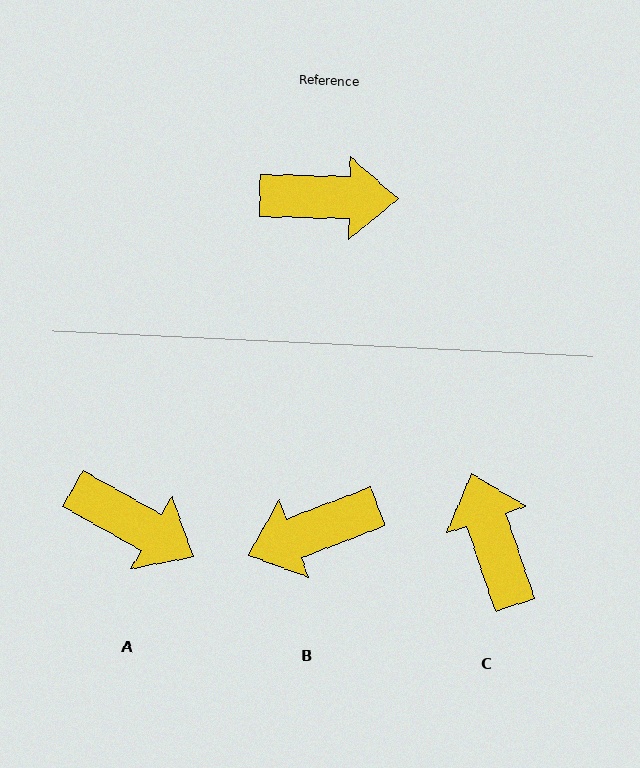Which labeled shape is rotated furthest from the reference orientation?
B, about 157 degrees away.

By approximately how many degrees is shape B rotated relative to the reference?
Approximately 157 degrees clockwise.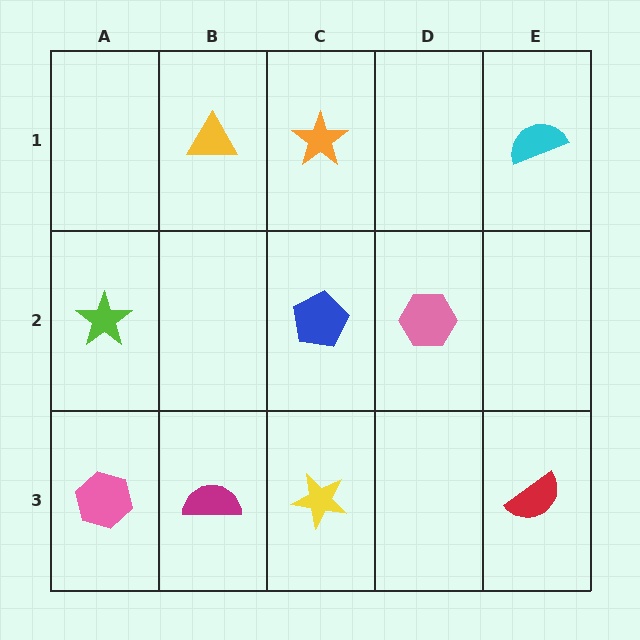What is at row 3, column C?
A yellow star.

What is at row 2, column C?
A blue pentagon.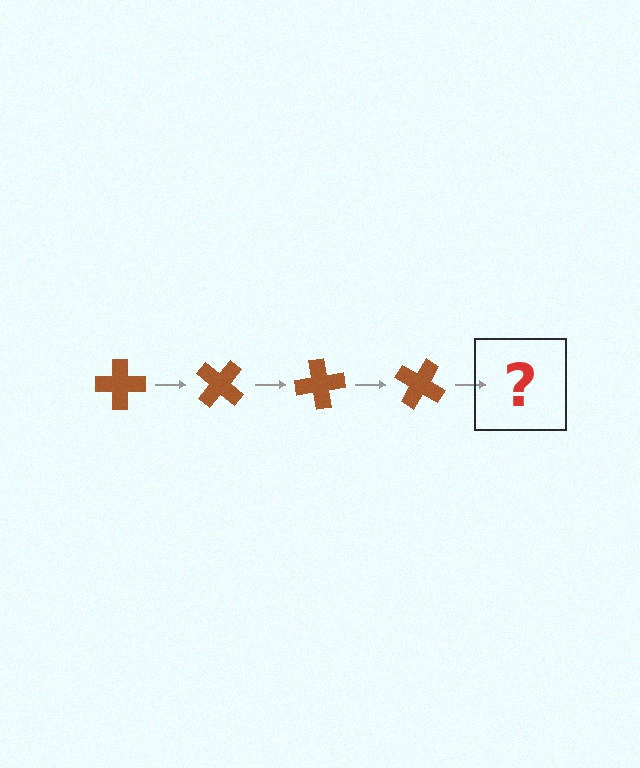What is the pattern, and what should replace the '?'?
The pattern is that the cross rotates 40 degrees each step. The '?' should be a brown cross rotated 160 degrees.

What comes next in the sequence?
The next element should be a brown cross rotated 160 degrees.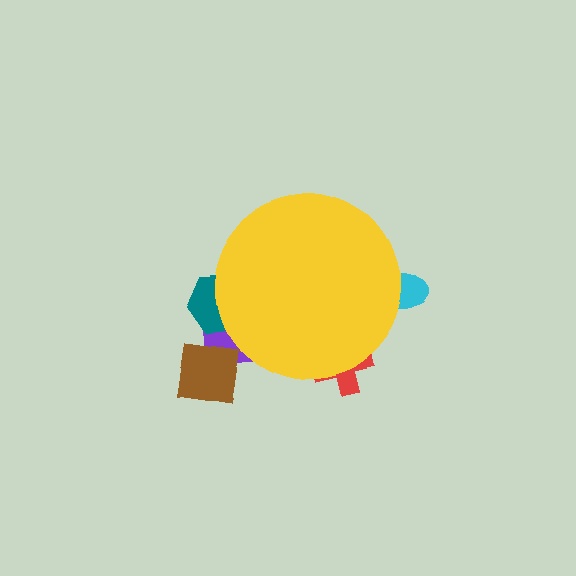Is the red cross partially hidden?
Yes, the red cross is partially hidden behind the yellow circle.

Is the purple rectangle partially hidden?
Yes, the purple rectangle is partially hidden behind the yellow circle.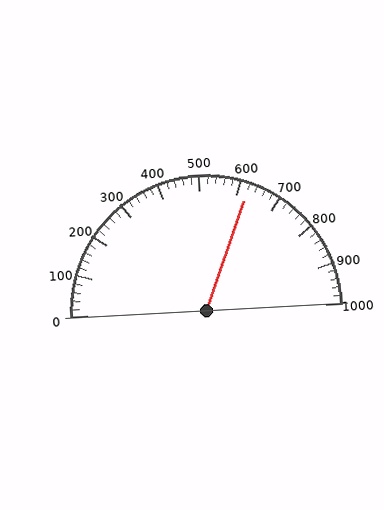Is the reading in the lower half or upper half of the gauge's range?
The reading is in the upper half of the range (0 to 1000).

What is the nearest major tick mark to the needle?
The nearest major tick mark is 600.